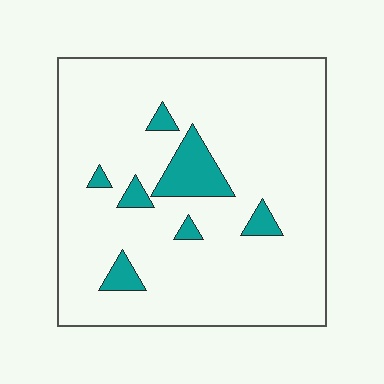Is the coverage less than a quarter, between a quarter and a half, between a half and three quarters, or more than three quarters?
Less than a quarter.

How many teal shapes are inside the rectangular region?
7.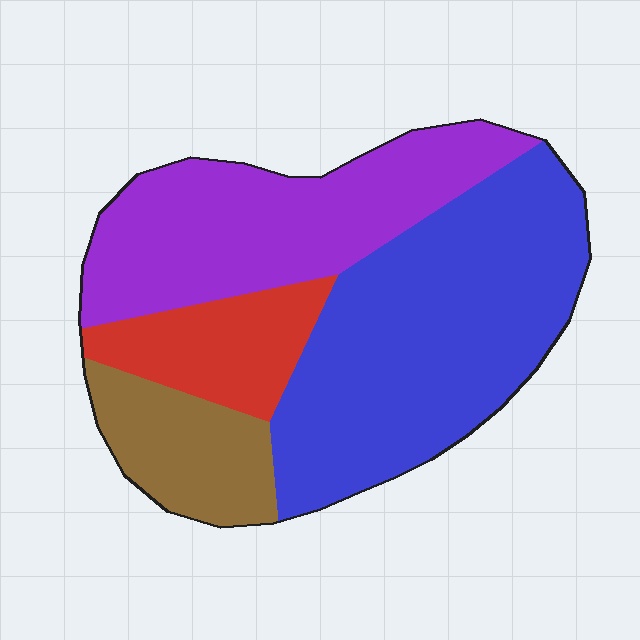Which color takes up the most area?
Blue, at roughly 45%.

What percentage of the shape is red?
Red takes up less than a quarter of the shape.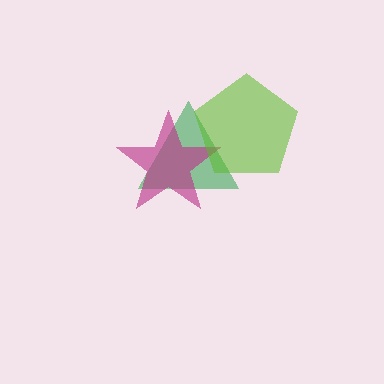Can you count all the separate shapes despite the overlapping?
Yes, there are 3 separate shapes.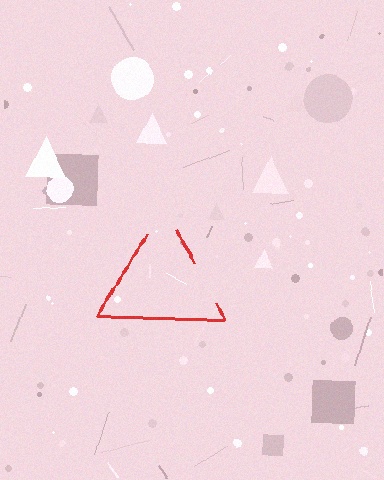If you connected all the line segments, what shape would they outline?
They would outline a triangle.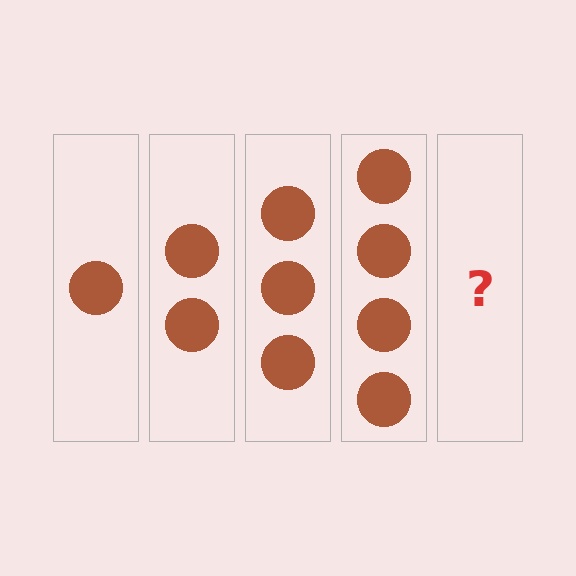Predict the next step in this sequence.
The next step is 5 circles.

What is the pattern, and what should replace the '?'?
The pattern is that each step adds one more circle. The '?' should be 5 circles.